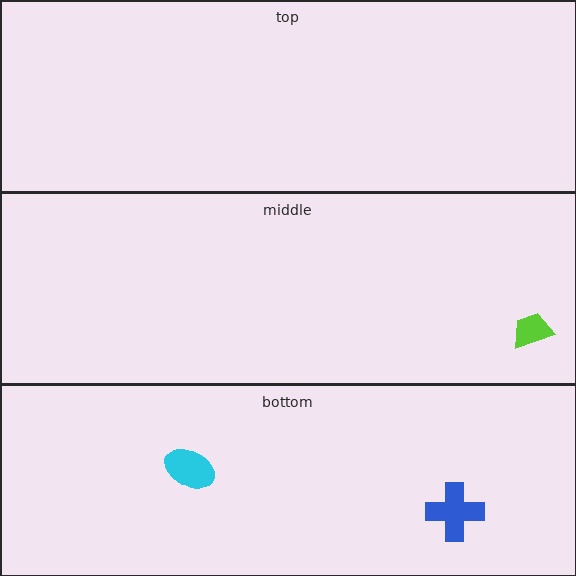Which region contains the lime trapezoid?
The middle region.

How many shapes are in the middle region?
1.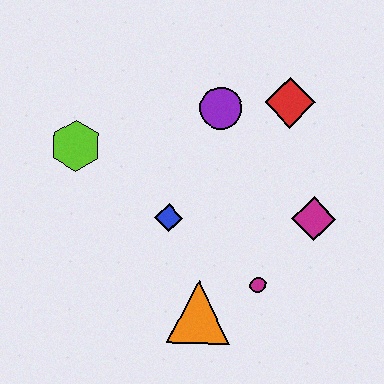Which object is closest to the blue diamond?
The orange triangle is closest to the blue diamond.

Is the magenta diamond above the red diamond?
No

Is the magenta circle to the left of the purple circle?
No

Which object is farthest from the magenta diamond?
The lime hexagon is farthest from the magenta diamond.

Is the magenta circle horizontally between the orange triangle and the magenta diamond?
Yes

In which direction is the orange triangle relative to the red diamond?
The orange triangle is below the red diamond.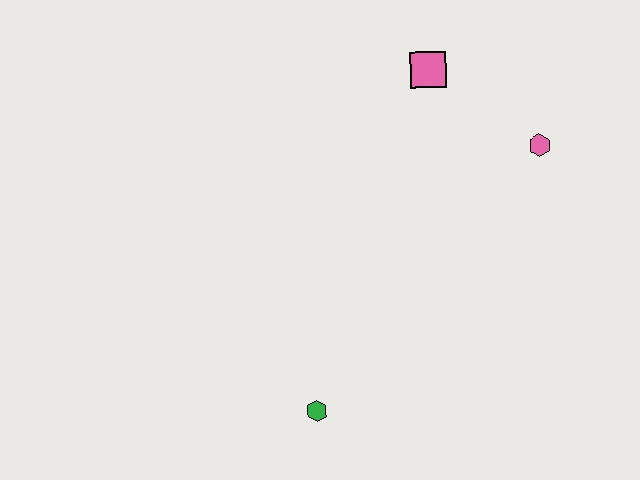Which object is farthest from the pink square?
The green hexagon is farthest from the pink square.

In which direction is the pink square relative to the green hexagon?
The pink square is above the green hexagon.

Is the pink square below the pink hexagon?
No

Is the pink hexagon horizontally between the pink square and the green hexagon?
No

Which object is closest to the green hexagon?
The pink hexagon is closest to the green hexagon.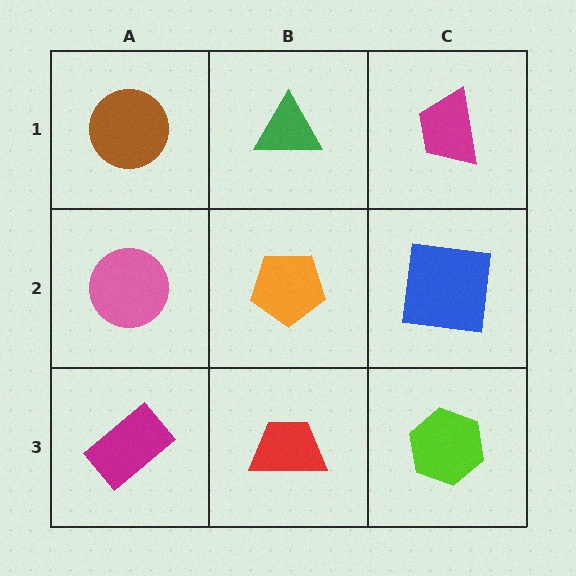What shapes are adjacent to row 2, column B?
A green triangle (row 1, column B), a red trapezoid (row 3, column B), a pink circle (row 2, column A), a blue square (row 2, column C).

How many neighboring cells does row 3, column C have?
2.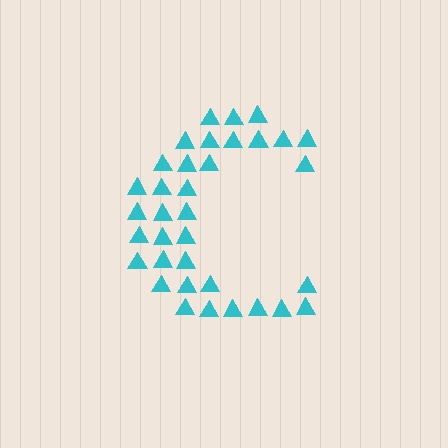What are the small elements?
The small elements are triangles.